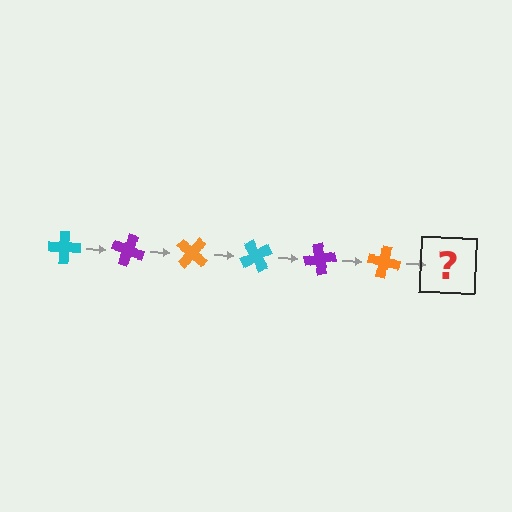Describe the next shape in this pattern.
It should be a cyan cross, rotated 120 degrees from the start.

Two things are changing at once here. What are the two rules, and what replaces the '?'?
The two rules are that it rotates 20 degrees each step and the color cycles through cyan, purple, and orange. The '?' should be a cyan cross, rotated 120 degrees from the start.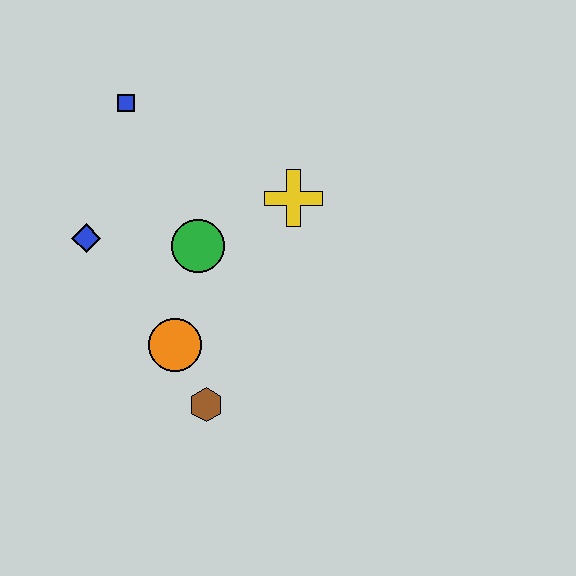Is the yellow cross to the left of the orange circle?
No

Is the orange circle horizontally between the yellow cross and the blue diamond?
Yes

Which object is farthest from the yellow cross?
The brown hexagon is farthest from the yellow cross.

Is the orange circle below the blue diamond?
Yes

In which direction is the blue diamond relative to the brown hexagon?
The blue diamond is above the brown hexagon.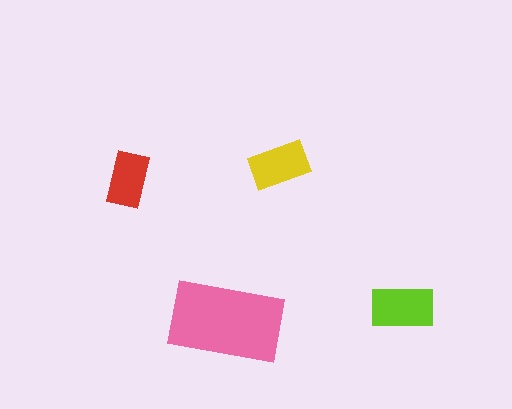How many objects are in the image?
There are 4 objects in the image.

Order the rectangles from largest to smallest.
the pink one, the lime one, the yellow one, the red one.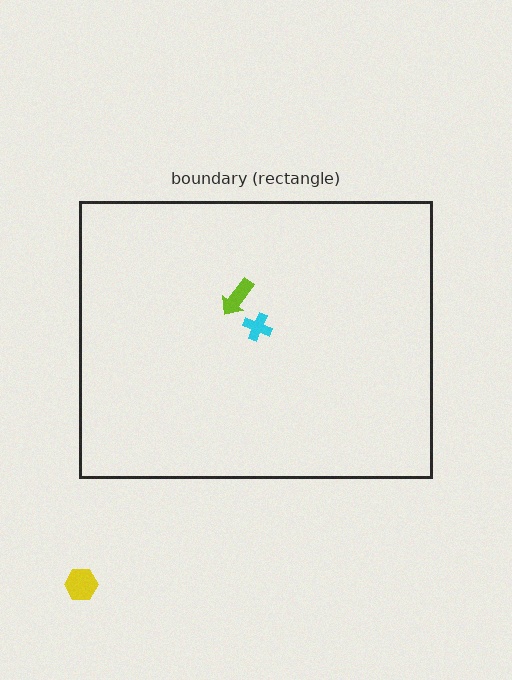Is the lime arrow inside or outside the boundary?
Inside.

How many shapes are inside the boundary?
2 inside, 1 outside.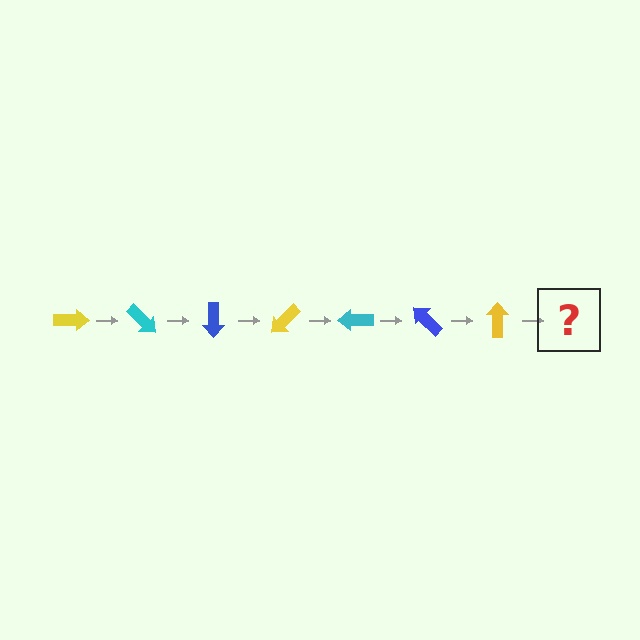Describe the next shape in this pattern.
It should be a cyan arrow, rotated 315 degrees from the start.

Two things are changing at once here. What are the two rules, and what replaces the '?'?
The two rules are that it rotates 45 degrees each step and the color cycles through yellow, cyan, and blue. The '?' should be a cyan arrow, rotated 315 degrees from the start.